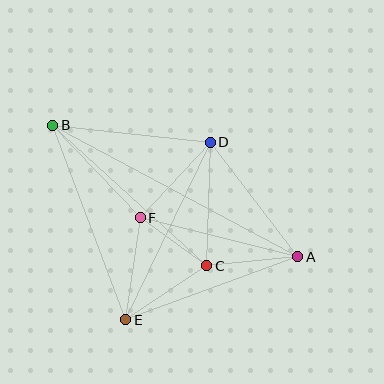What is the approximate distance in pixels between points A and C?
The distance between A and C is approximately 91 pixels.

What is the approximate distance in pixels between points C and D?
The distance between C and D is approximately 124 pixels.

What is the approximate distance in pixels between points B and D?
The distance between B and D is approximately 158 pixels.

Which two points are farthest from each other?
Points A and B are farthest from each other.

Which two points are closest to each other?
Points C and F are closest to each other.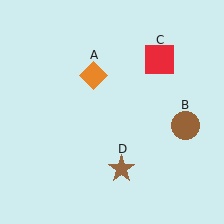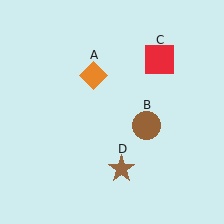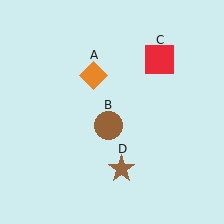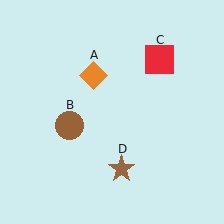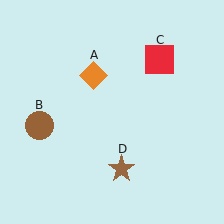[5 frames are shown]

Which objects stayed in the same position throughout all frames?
Orange diamond (object A) and red square (object C) and brown star (object D) remained stationary.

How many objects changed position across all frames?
1 object changed position: brown circle (object B).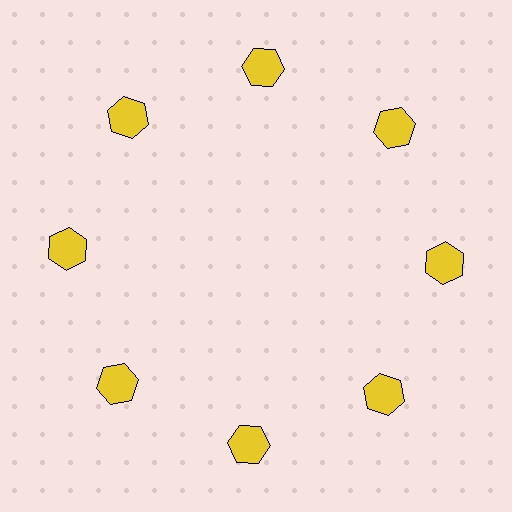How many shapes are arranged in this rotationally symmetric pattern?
There are 8 shapes, arranged in 8 groups of 1.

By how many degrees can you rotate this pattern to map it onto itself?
The pattern maps onto itself every 45 degrees of rotation.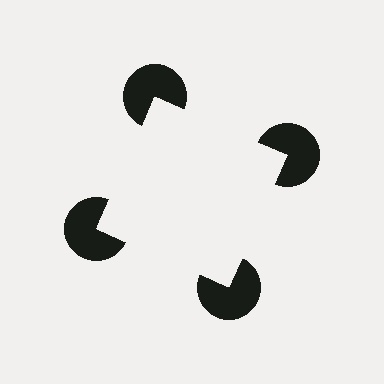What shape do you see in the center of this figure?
An illusory square — its edges are inferred from the aligned wedge cuts in the pac-man discs, not physically drawn.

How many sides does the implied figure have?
4 sides.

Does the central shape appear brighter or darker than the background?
It typically appears slightly brighter than the background, even though no actual brightness change is drawn.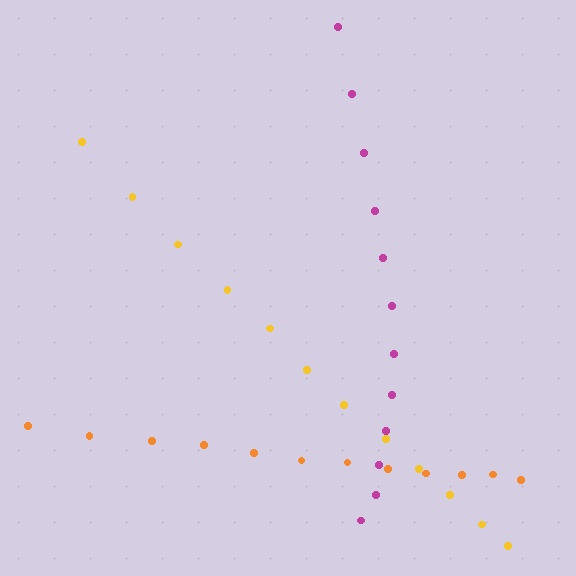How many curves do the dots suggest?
There are 3 distinct paths.